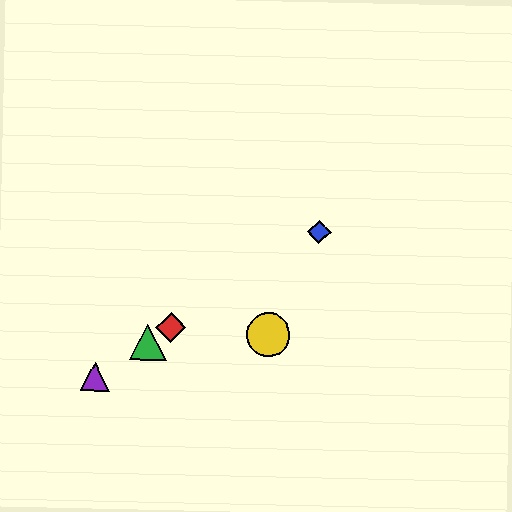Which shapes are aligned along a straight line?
The red diamond, the blue diamond, the green triangle, the purple triangle are aligned along a straight line.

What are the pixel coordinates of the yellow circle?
The yellow circle is at (268, 335).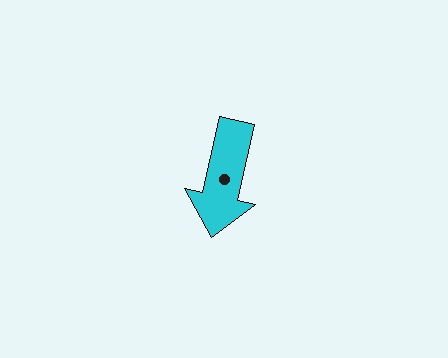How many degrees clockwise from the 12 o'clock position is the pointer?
Approximately 192 degrees.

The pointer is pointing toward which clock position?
Roughly 6 o'clock.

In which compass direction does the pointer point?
South.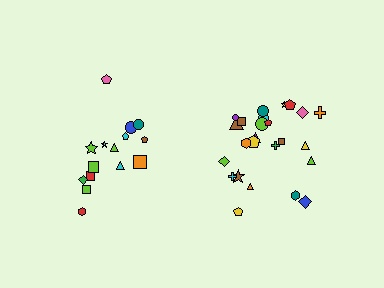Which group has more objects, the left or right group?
The right group.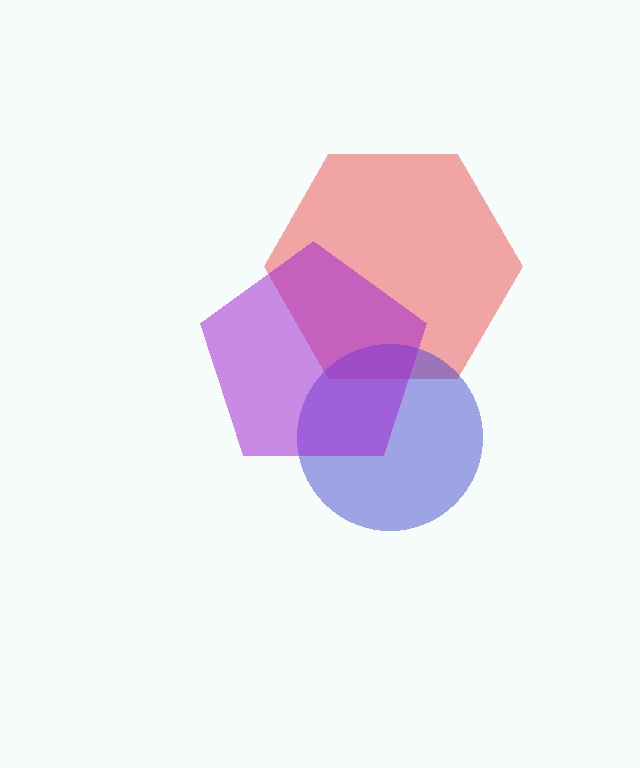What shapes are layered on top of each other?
The layered shapes are: a red hexagon, a blue circle, a purple pentagon.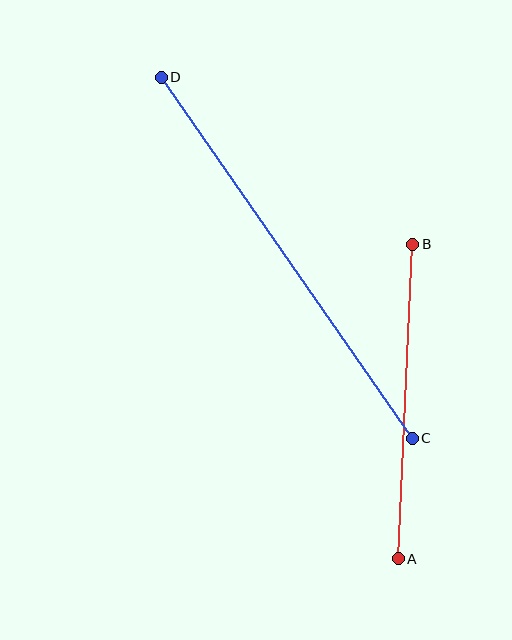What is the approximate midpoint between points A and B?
The midpoint is at approximately (405, 402) pixels.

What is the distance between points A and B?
The distance is approximately 315 pixels.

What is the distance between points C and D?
The distance is approximately 440 pixels.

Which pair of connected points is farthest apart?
Points C and D are farthest apart.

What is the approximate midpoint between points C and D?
The midpoint is at approximately (287, 258) pixels.